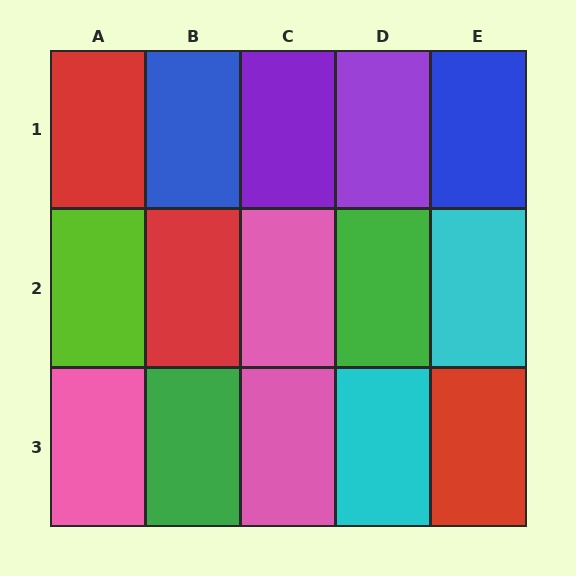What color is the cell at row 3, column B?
Green.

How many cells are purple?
2 cells are purple.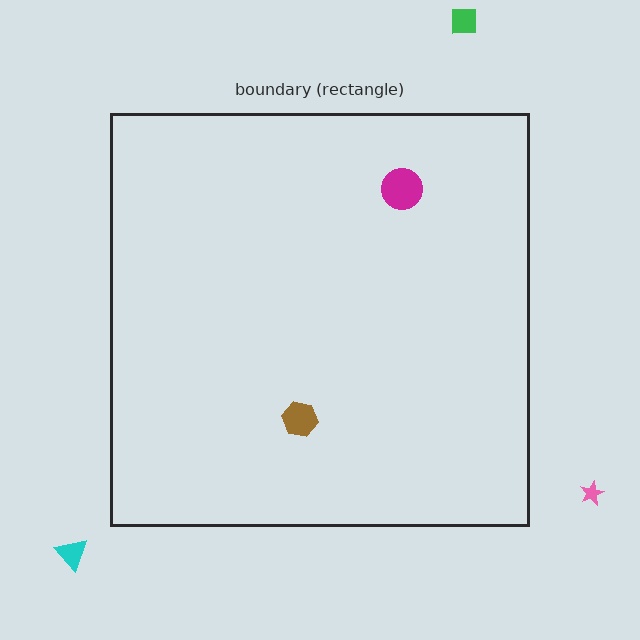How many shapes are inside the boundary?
2 inside, 3 outside.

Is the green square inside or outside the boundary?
Outside.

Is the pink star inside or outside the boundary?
Outside.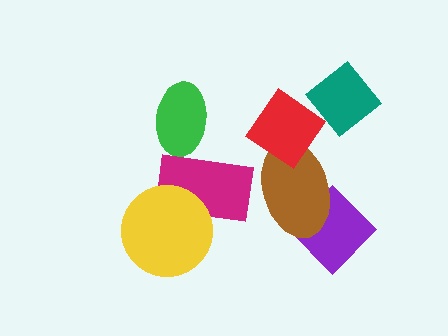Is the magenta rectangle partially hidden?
Yes, it is partially covered by another shape.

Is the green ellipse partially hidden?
Yes, it is partially covered by another shape.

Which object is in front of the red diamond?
The teal diamond is in front of the red diamond.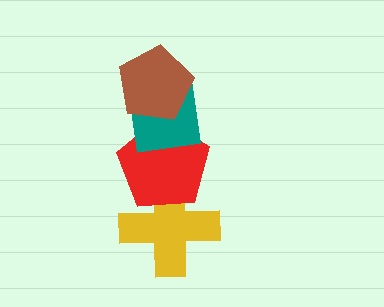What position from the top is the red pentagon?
The red pentagon is 3rd from the top.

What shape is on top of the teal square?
The brown pentagon is on top of the teal square.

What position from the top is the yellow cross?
The yellow cross is 4th from the top.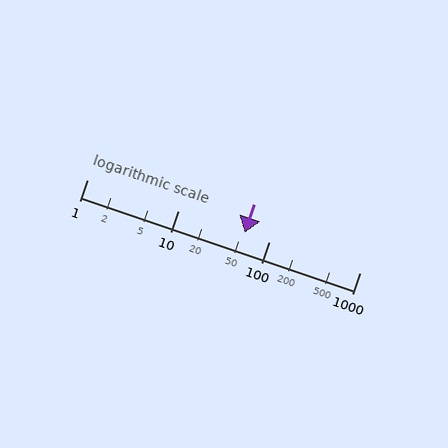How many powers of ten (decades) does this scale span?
The scale spans 3 decades, from 1 to 1000.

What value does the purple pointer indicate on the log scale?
The pointer indicates approximately 54.